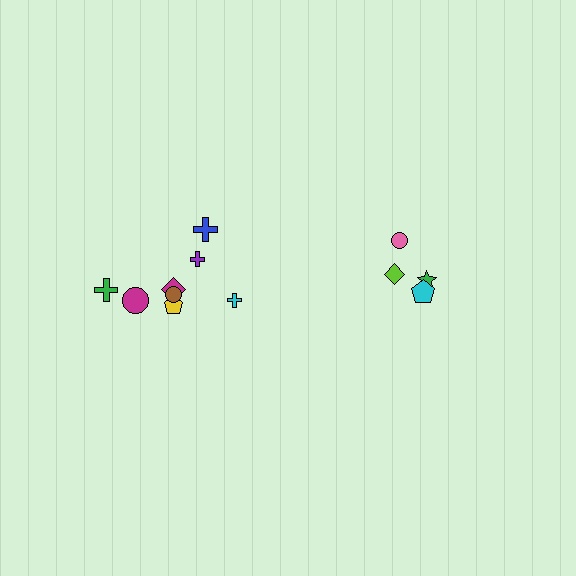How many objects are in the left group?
There are 8 objects.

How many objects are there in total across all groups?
There are 12 objects.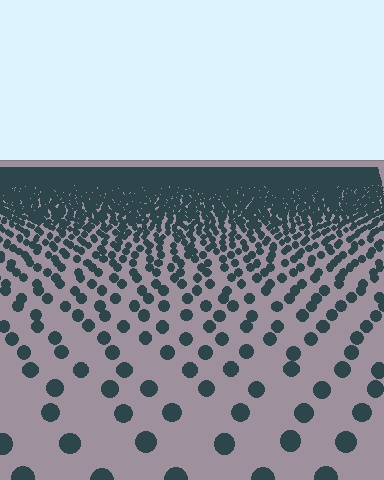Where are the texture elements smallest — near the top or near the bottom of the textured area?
Near the top.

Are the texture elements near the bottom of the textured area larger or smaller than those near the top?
Larger. Near the bottom, elements are closer to the viewer and appear at a bigger on-screen size.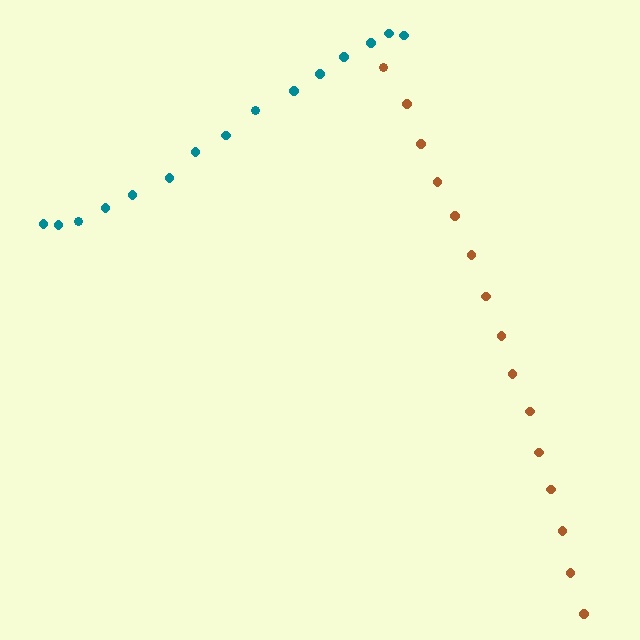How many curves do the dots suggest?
There are 2 distinct paths.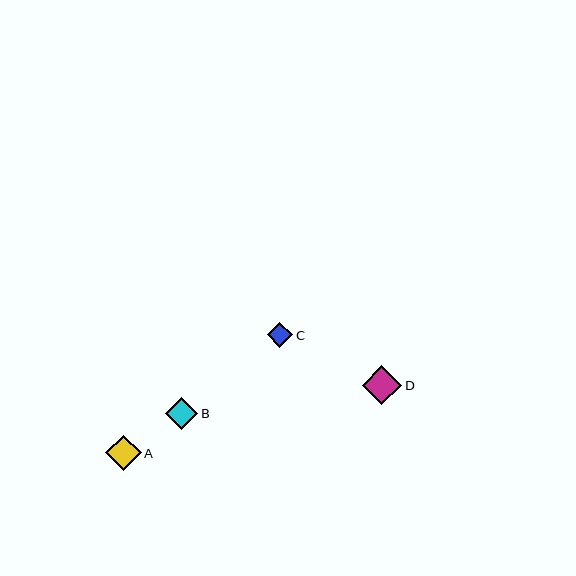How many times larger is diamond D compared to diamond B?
Diamond D is approximately 1.2 times the size of diamond B.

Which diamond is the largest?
Diamond D is the largest with a size of approximately 39 pixels.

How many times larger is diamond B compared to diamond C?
Diamond B is approximately 1.3 times the size of diamond C.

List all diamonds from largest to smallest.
From largest to smallest: D, A, B, C.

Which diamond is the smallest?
Diamond C is the smallest with a size of approximately 25 pixels.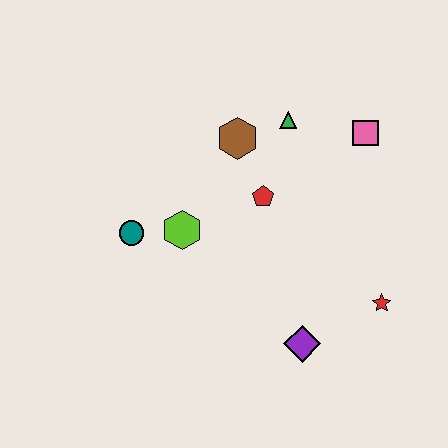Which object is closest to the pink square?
The green triangle is closest to the pink square.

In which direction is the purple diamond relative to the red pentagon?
The purple diamond is below the red pentagon.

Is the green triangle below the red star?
No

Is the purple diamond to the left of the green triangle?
No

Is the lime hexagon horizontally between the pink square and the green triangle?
No